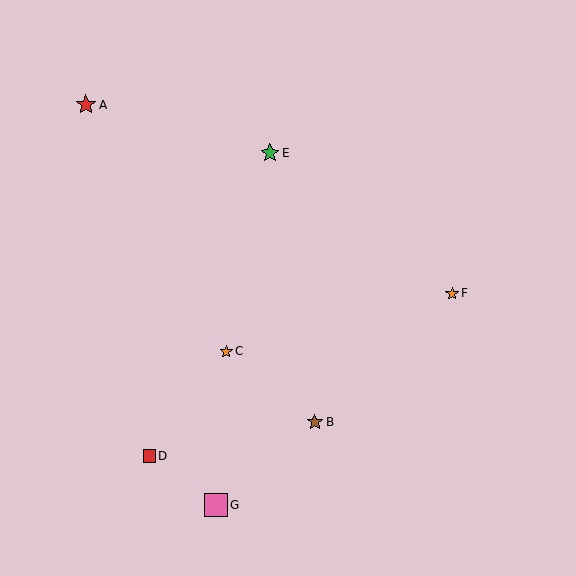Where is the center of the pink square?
The center of the pink square is at (216, 505).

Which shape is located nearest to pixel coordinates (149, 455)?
The red square (labeled D) at (149, 456) is nearest to that location.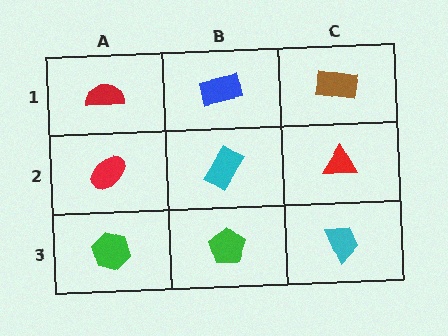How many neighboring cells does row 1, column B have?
3.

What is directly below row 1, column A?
A red ellipse.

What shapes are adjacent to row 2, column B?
A blue rectangle (row 1, column B), a green pentagon (row 3, column B), a red ellipse (row 2, column A), a red triangle (row 2, column C).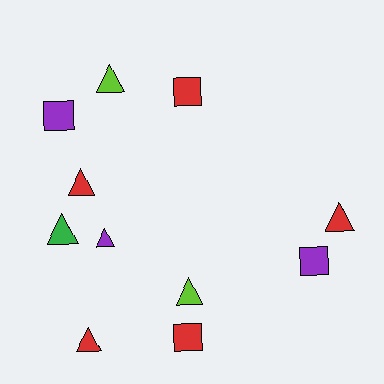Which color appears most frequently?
Red, with 5 objects.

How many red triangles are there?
There are 3 red triangles.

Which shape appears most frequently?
Triangle, with 7 objects.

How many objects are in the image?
There are 11 objects.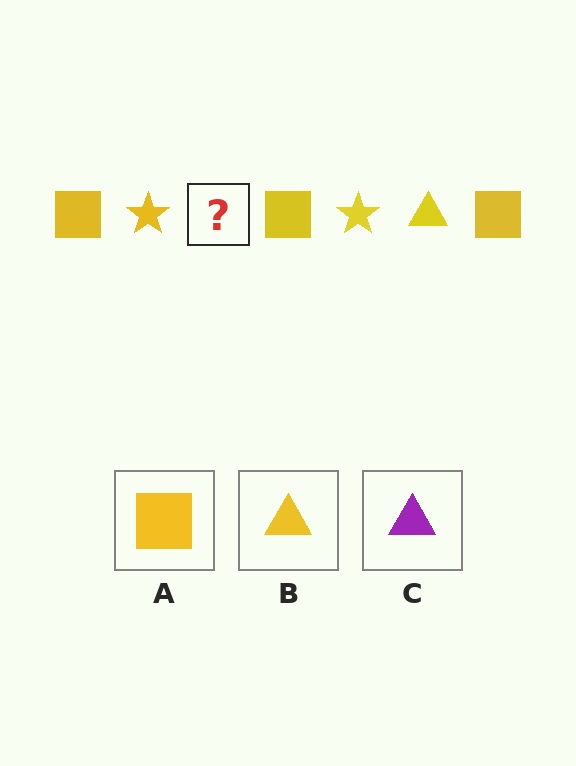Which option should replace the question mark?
Option B.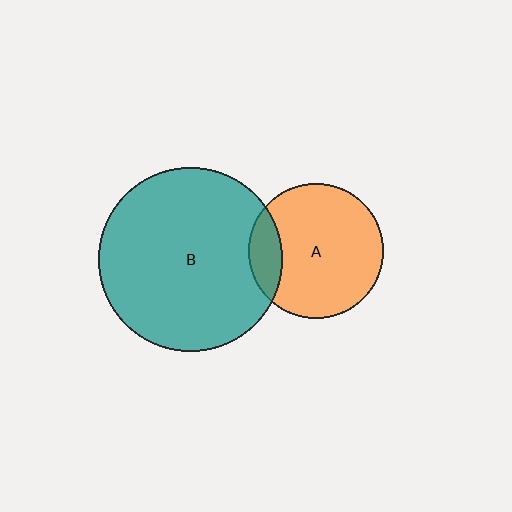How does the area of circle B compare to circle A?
Approximately 1.9 times.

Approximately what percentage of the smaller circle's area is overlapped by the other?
Approximately 15%.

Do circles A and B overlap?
Yes.